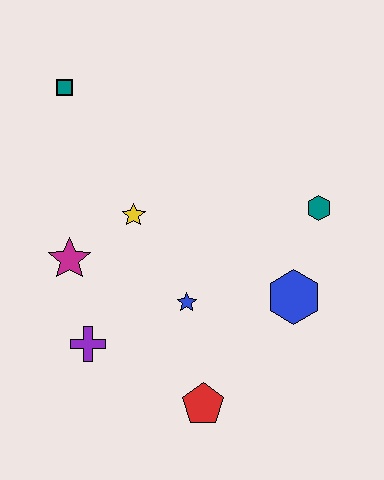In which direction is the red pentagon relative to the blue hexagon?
The red pentagon is below the blue hexagon.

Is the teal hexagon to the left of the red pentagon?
No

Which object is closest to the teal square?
The yellow star is closest to the teal square.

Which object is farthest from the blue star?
The teal square is farthest from the blue star.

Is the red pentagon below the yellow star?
Yes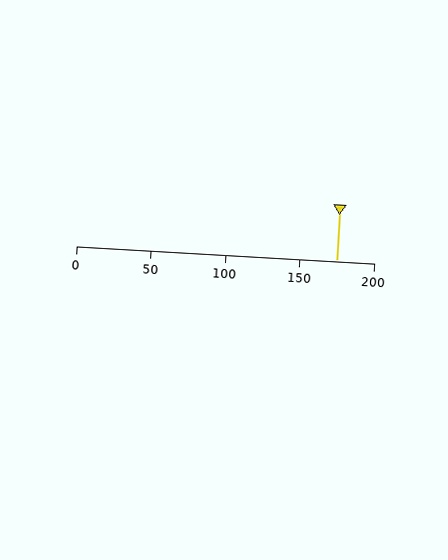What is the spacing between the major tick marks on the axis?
The major ticks are spaced 50 apart.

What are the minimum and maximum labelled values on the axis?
The axis runs from 0 to 200.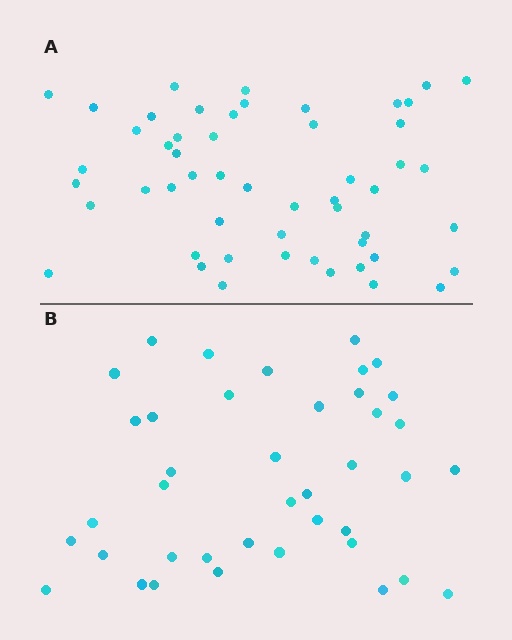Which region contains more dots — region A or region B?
Region A (the top region) has more dots.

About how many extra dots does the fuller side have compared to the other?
Region A has approximately 15 more dots than region B.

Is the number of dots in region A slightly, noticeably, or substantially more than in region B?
Region A has noticeably more, but not dramatically so. The ratio is roughly 1.3 to 1.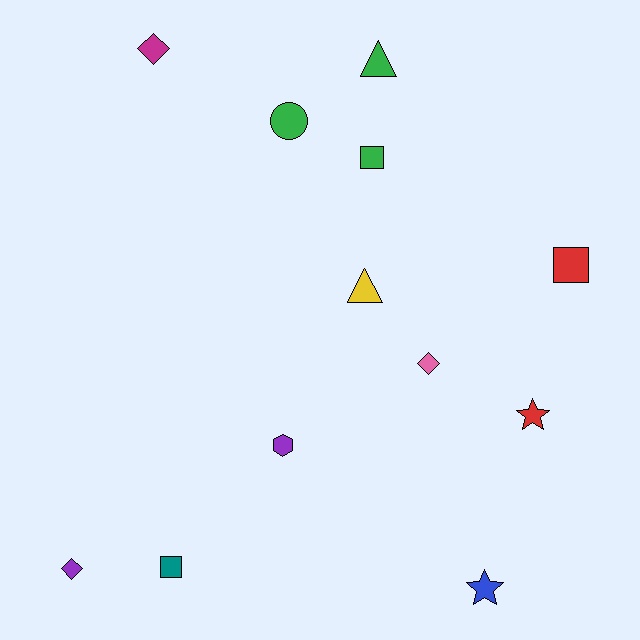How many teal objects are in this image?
There is 1 teal object.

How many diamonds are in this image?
There are 3 diamonds.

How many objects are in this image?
There are 12 objects.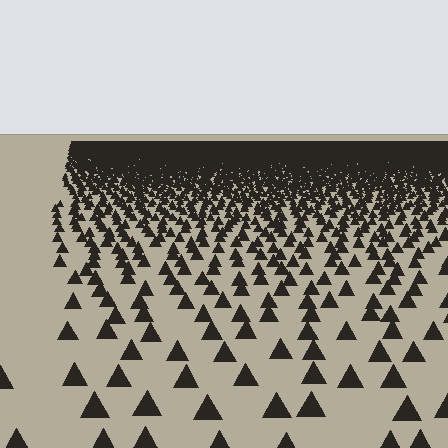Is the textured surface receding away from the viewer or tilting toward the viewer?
The surface is receding away from the viewer. Texture elements get smaller and denser toward the top.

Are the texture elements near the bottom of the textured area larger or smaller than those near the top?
Larger. Near the bottom, elements are closer to the viewer and appear at a bigger on-screen size.